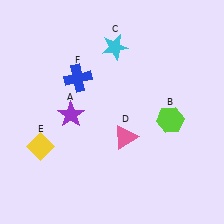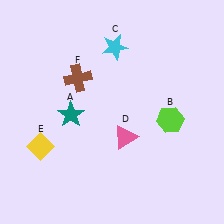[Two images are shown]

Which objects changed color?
A changed from purple to teal. F changed from blue to brown.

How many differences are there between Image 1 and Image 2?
There are 2 differences between the two images.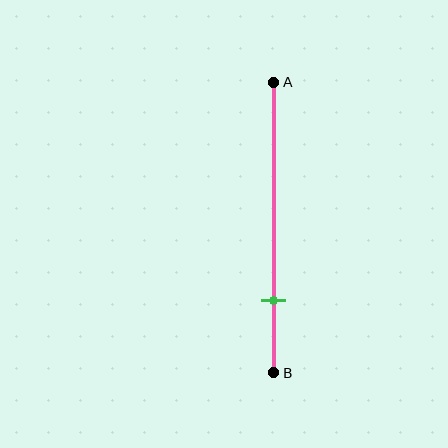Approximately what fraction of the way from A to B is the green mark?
The green mark is approximately 75% of the way from A to B.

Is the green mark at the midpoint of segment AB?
No, the mark is at about 75% from A, not at the 50% midpoint.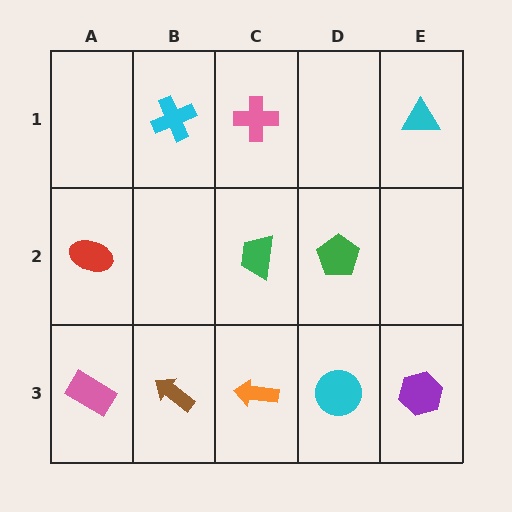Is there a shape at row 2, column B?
No, that cell is empty.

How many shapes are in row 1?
3 shapes.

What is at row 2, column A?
A red ellipse.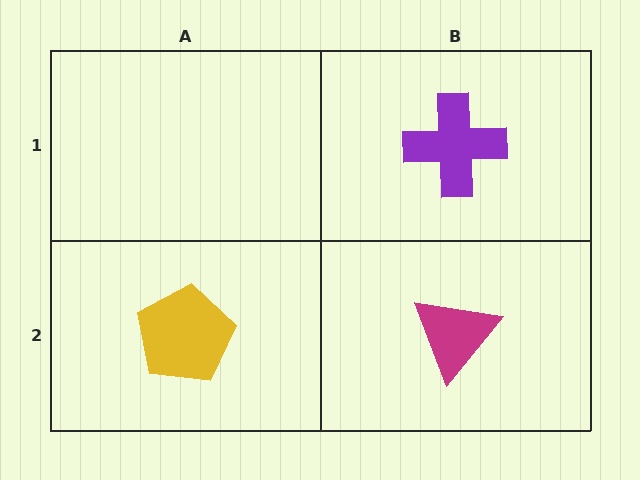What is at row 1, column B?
A purple cross.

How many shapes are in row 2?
2 shapes.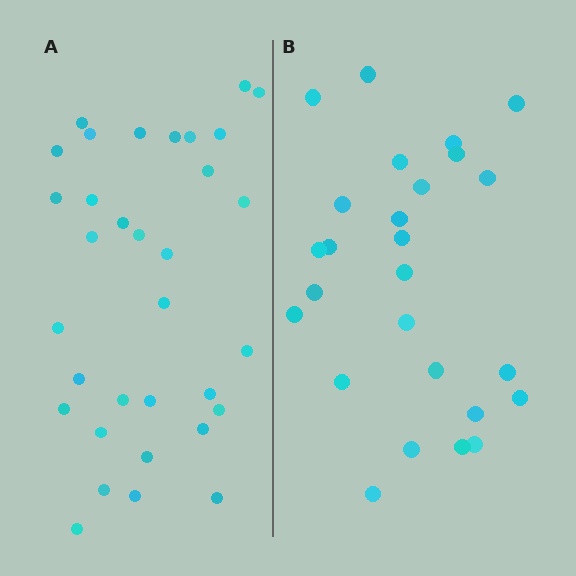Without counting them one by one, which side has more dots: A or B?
Region A (the left region) has more dots.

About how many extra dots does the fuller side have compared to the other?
Region A has roughly 8 or so more dots than region B.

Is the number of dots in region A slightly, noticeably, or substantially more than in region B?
Region A has noticeably more, but not dramatically so. The ratio is roughly 1.3 to 1.